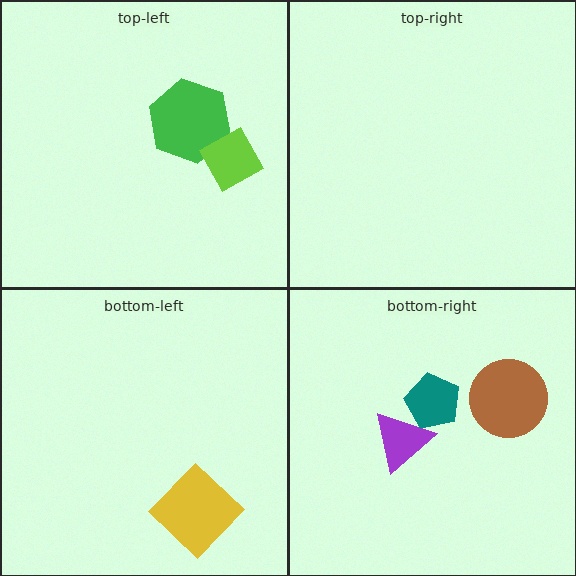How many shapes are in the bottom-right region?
3.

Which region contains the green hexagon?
The top-left region.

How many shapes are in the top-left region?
2.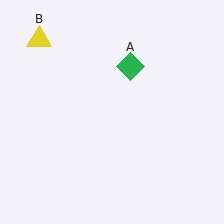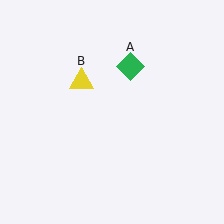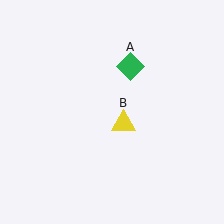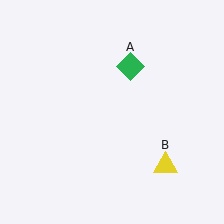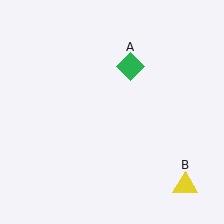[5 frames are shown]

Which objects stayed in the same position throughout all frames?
Green diamond (object A) remained stationary.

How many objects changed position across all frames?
1 object changed position: yellow triangle (object B).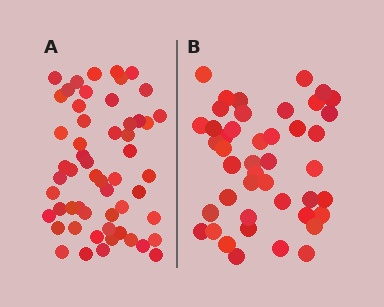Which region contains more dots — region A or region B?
Region A (the left region) has more dots.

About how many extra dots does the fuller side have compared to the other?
Region A has roughly 12 or so more dots than region B.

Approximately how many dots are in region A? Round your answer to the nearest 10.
About 60 dots. (The exact count is 55, which rounds to 60.)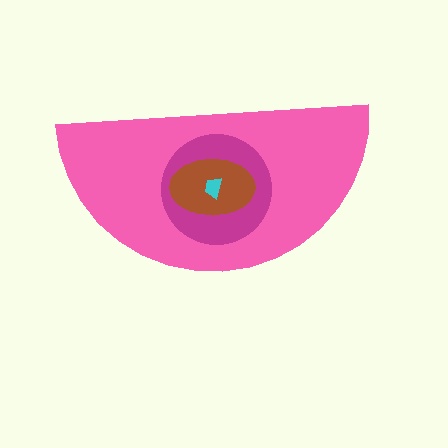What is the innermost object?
The cyan trapezoid.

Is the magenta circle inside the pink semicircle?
Yes.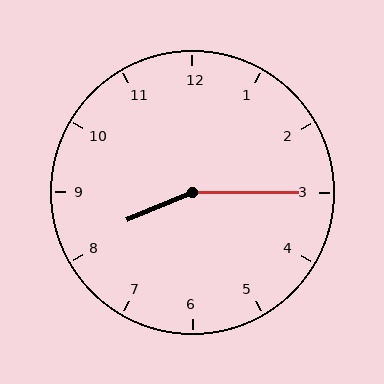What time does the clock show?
8:15.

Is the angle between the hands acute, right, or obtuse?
It is obtuse.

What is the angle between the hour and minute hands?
Approximately 158 degrees.